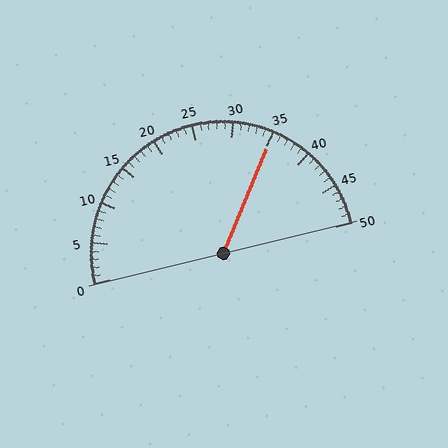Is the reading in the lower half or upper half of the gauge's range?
The reading is in the upper half of the range (0 to 50).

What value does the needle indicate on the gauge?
The needle indicates approximately 35.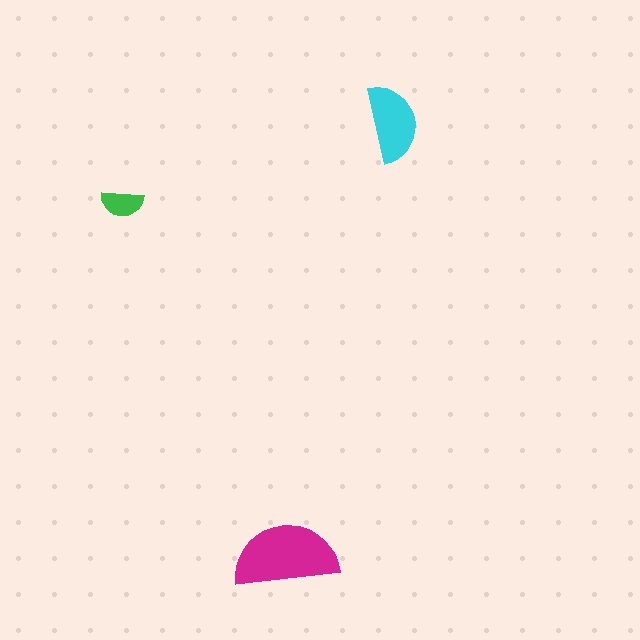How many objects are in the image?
There are 3 objects in the image.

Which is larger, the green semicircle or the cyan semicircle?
The cyan one.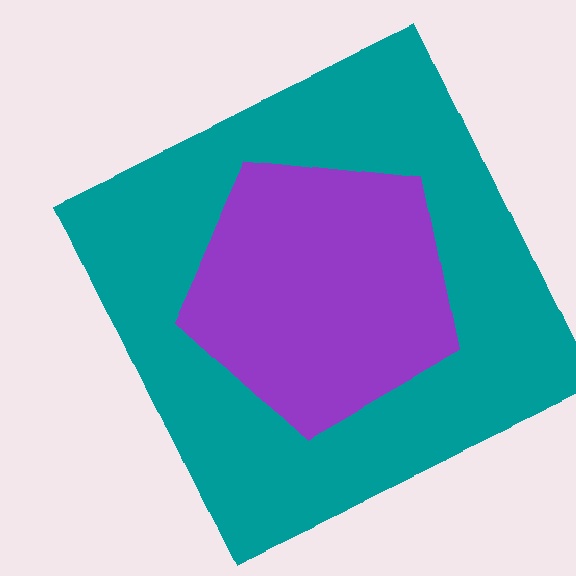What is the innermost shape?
The purple pentagon.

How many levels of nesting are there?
2.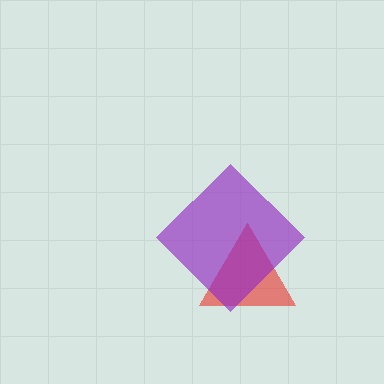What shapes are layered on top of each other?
The layered shapes are: a red triangle, a purple diamond.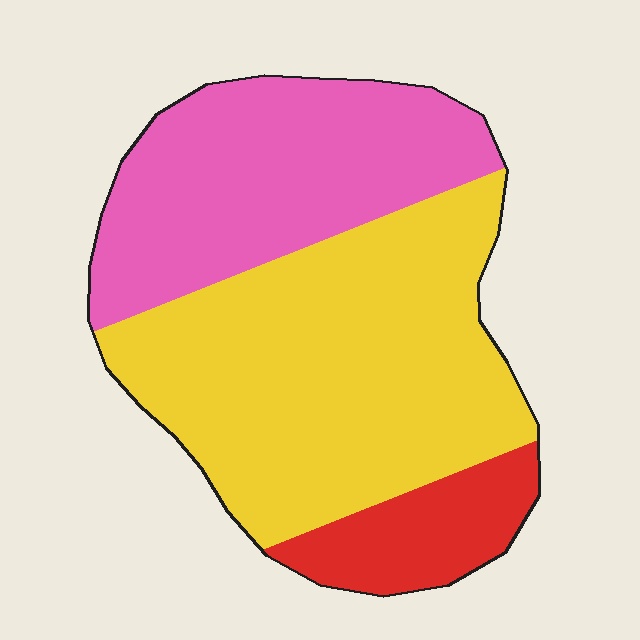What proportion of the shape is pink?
Pink covers about 35% of the shape.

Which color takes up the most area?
Yellow, at roughly 55%.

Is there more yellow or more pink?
Yellow.